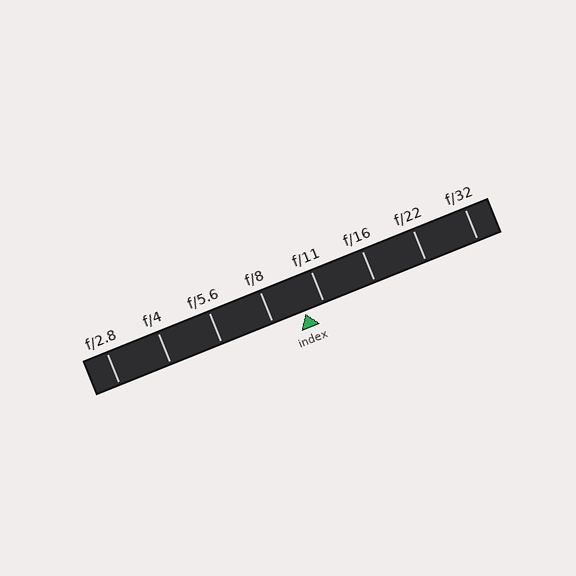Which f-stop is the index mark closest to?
The index mark is closest to f/11.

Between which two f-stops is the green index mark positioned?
The index mark is between f/8 and f/11.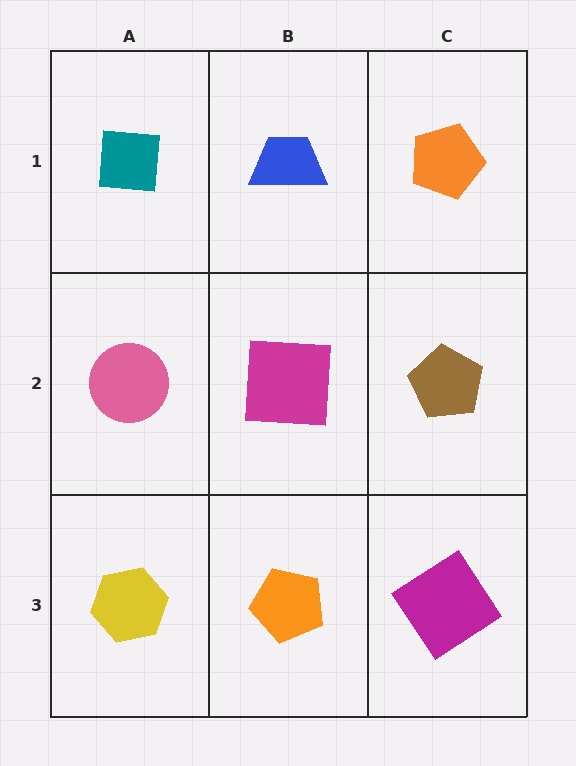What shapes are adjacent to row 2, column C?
An orange pentagon (row 1, column C), a magenta diamond (row 3, column C), a magenta square (row 2, column B).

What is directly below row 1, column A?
A pink circle.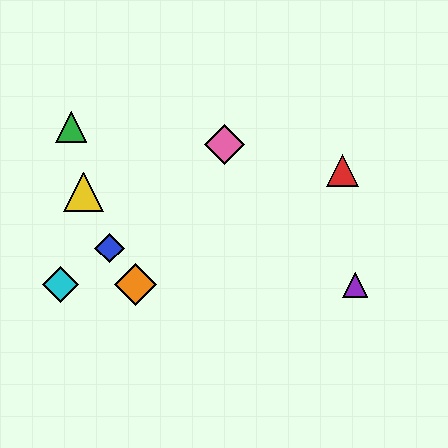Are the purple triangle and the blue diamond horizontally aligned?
No, the purple triangle is at y≈285 and the blue diamond is at y≈248.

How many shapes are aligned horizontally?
3 shapes (the purple triangle, the orange diamond, the cyan diamond) are aligned horizontally.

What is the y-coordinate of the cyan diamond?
The cyan diamond is at y≈285.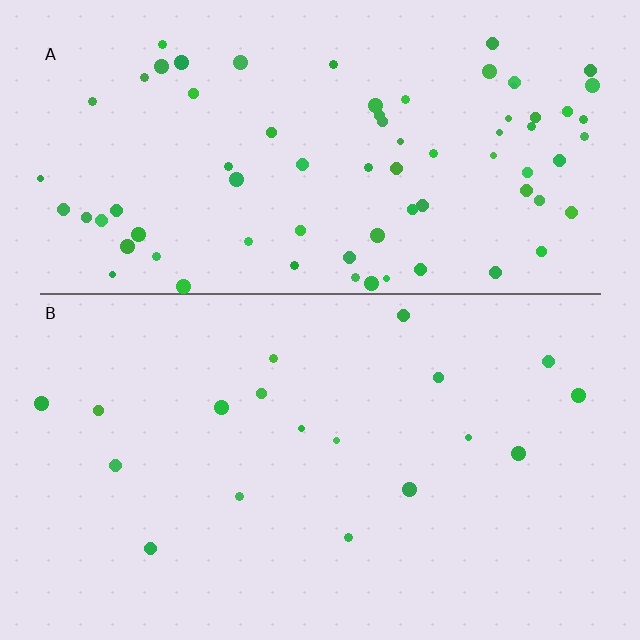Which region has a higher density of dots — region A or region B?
A (the top).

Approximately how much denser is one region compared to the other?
Approximately 4.2× — region A over region B.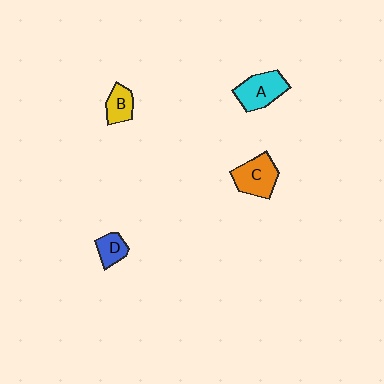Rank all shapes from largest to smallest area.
From largest to smallest: A (cyan), C (orange), B (yellow), D (blue).